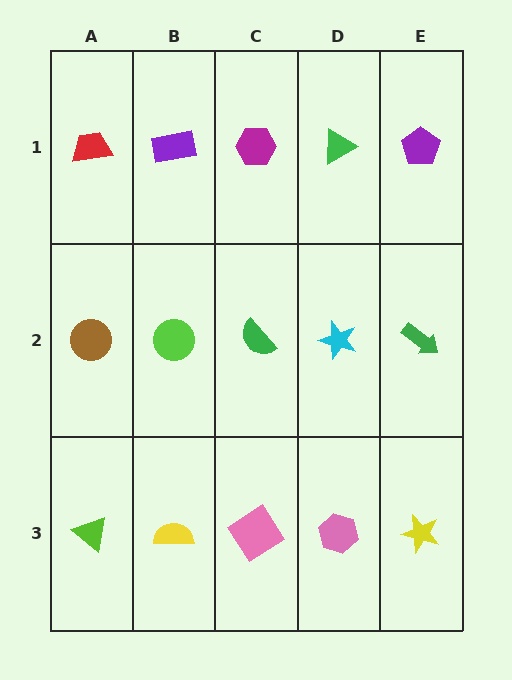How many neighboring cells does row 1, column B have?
3.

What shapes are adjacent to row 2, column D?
A green triangle (row 1, column D), a pink hexagon (row 3, column D), a green semicircle (row 2, column C), a green arrow (row 2, column E).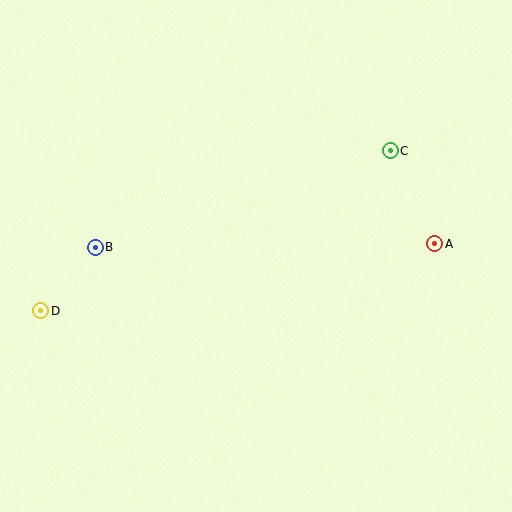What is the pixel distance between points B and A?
The distance between B and A is 339 pixels.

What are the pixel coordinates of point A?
Point A is at (435, 244).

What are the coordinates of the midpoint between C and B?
The midpoint between C and B is at (243, 199).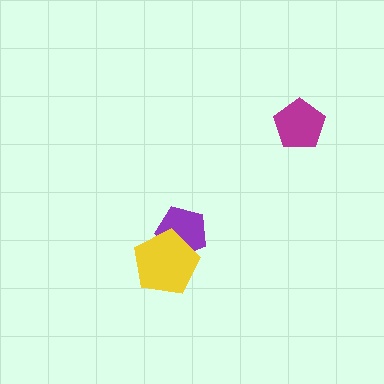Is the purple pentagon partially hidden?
Yes, it is partially covered by another shape.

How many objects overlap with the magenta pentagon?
0 objects overlap with the magenta pentagon.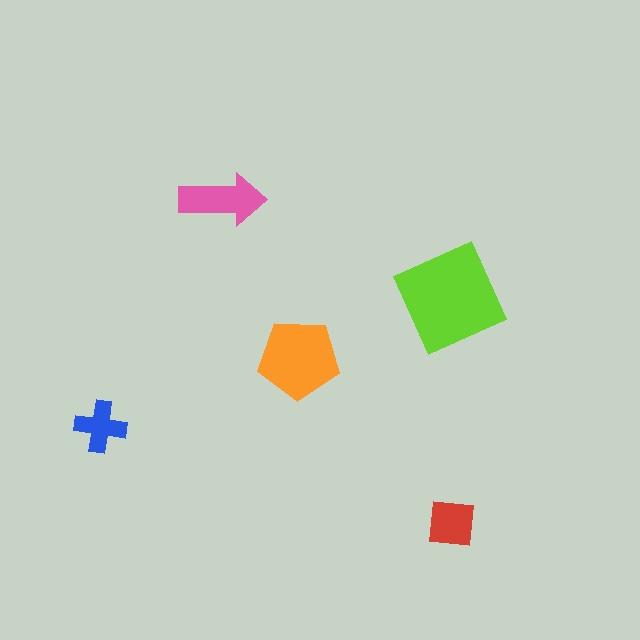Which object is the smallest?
The blue cross.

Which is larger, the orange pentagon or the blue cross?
The orange pentagon.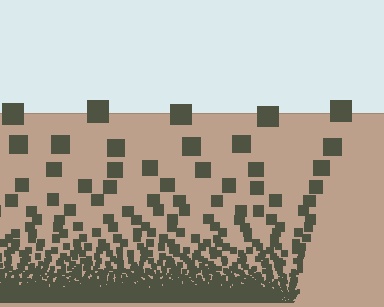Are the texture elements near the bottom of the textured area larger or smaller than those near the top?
Smaller. The gradient is inverted — elements near the bottom are smaller and denser.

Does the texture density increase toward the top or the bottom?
Density increases toward the bottom.